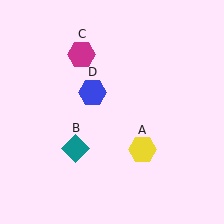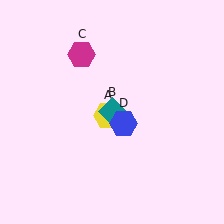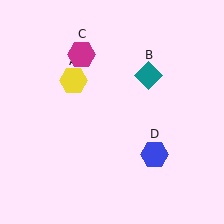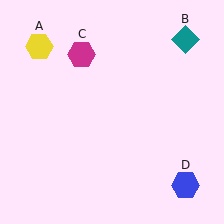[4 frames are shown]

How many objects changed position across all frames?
3 objects changed position: yellow hexagon (object A), teal diamond (object B), blue hexagon (object D).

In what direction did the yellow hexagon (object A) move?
The yellow hexagon (object A) moved up and to the left.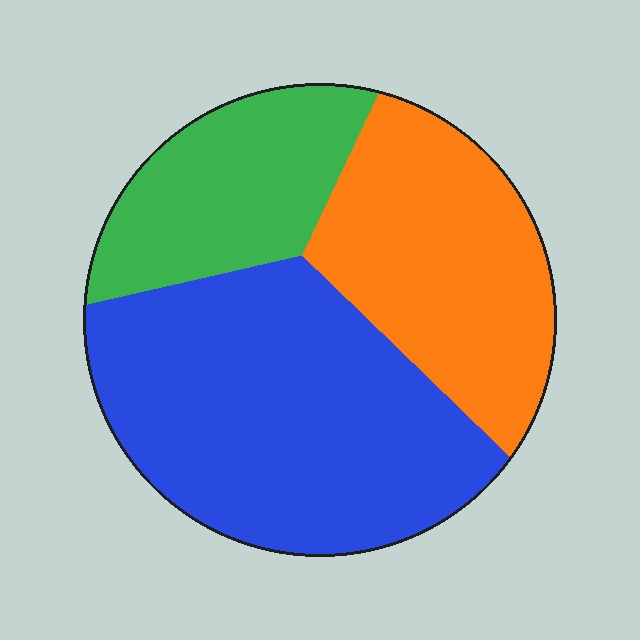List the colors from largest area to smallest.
From largest to smallest: blue, orange, green.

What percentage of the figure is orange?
Orange takes up about one third (1/3) of the figure.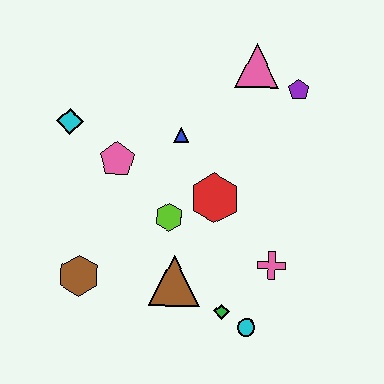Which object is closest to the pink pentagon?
The cyan diamond is closest to the pink pentagon.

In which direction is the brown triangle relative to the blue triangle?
The brown triangle is below the blue triangle.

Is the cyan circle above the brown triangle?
No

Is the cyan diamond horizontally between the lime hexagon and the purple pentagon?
No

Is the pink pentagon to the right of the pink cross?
No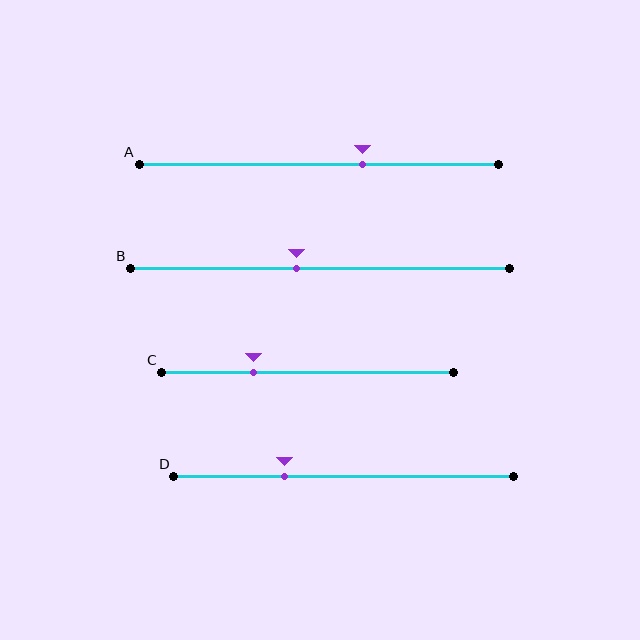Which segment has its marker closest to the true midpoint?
Segment B has its marker closest to the true midpoint.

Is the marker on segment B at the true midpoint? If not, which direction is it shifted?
No, the marker on segment B is shifted to the left by about 6% of the segment length.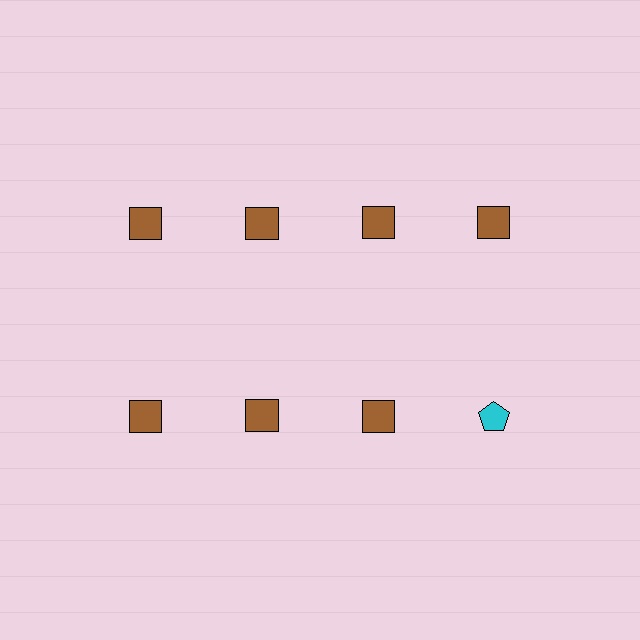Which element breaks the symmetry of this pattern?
The cyan pentagon in the second row, second from right column breaks the symmetry. All other shapes are brown squares.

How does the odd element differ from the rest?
It differs in both color (cyan instead of brown) and shape (pentagon instead of square).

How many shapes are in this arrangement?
There are 8 shapes arranged in a grid pattern.